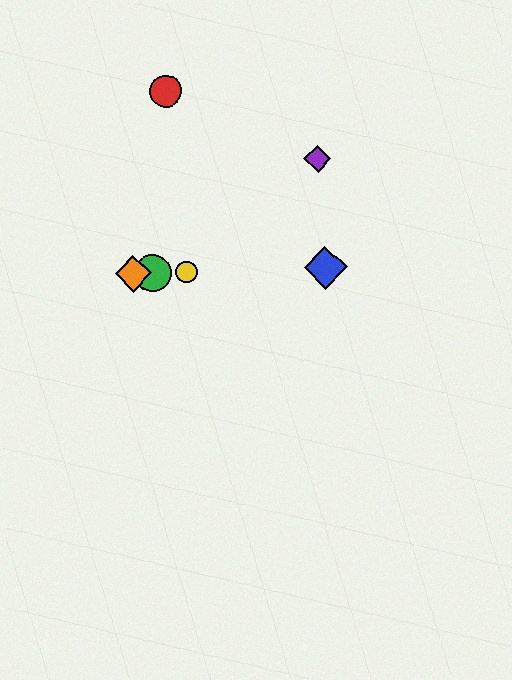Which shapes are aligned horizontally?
The blue diamond, the green circle, the yellow circle, the orange diamond are aligned horizontally.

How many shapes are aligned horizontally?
4 shapes (the blue diamond, the green circle, the yellow circle, the orange diamond) are aligned horizontally.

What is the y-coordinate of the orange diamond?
The orange diamond is at y≈274.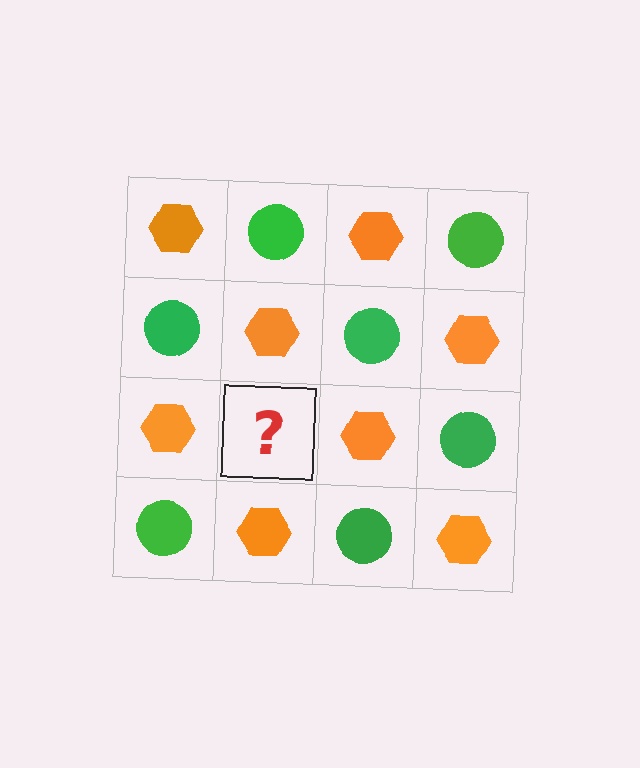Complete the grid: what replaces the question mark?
The question mark should be replaced with a green circle.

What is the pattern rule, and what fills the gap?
The rule is that it alternates orange hexagon and green circle in a checkerboard pattern. The gap should be filled with a green circle.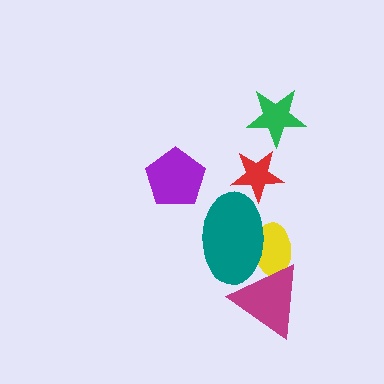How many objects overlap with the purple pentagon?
0 objects overlap with the purple pentagon.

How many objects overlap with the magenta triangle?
2 objects overlap with the magenta triangle.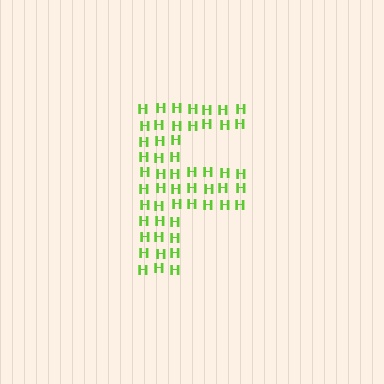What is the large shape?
The large shape is the letter F.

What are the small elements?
The small elements are letter H's.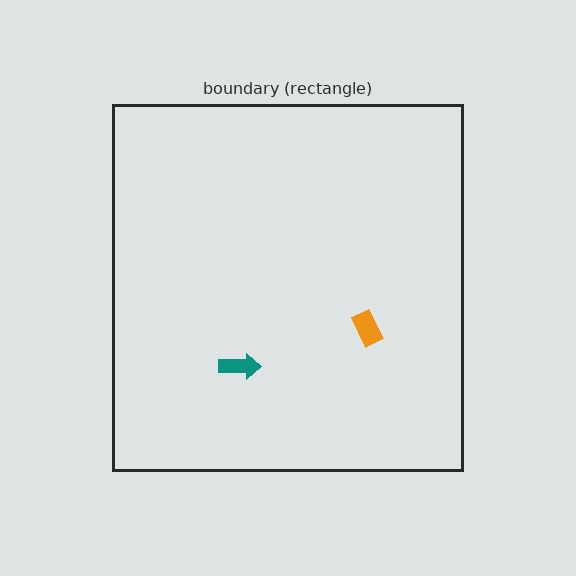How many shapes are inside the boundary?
2 inside, 0 outside.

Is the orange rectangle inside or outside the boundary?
Inside.